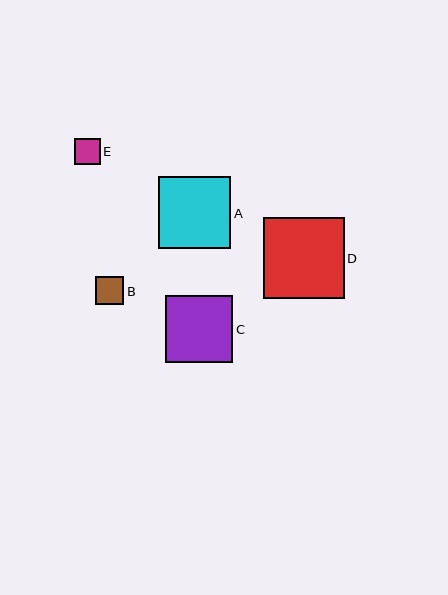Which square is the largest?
Square D is the largest with a size of approximately 81 pixels.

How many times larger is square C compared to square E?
Square C is approximately 2.6 times the size of square E.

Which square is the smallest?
Square E is the smallest with a size of approximately 26 pixels.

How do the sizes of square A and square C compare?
Square A and square C are approximately the same size.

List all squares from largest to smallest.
From largest to smallest: D, A, C, B, E.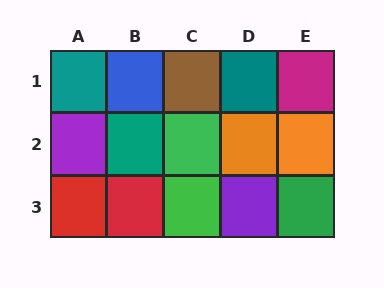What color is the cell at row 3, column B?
Red.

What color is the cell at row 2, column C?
Green.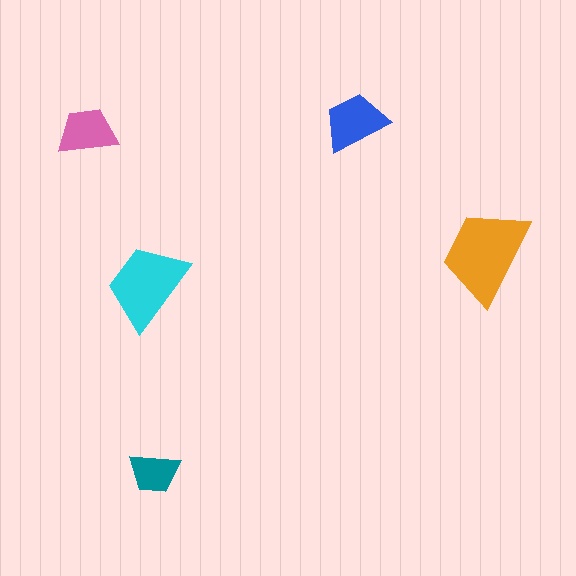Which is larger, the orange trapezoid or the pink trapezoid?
The orange one.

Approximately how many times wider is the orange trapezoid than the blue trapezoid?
About 1.5 times wider.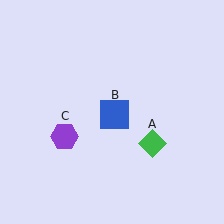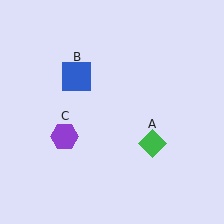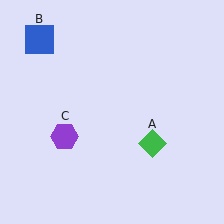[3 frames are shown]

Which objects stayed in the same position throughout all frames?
Green diamond (object A) and purple hexagon (object C) remained stationary.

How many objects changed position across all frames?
1 object changed position: blue square (object B).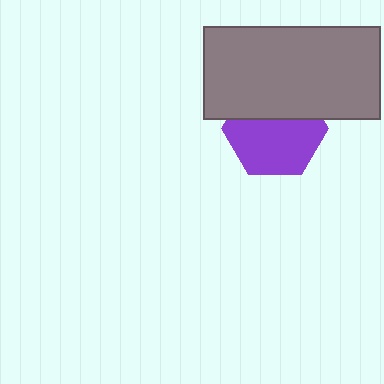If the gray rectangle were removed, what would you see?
You would see the complete purple hexagon.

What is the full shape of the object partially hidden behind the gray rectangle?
The partially hidden object is a purple hexagon.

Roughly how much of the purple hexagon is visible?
About half of it is visible (roughly 62%).